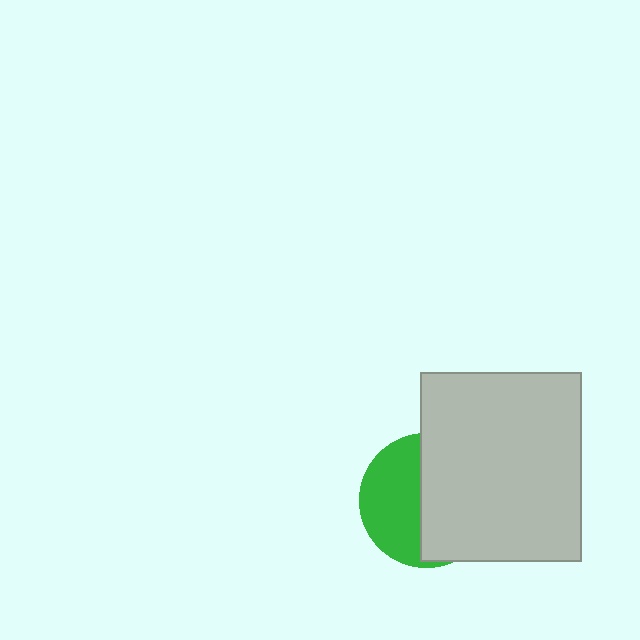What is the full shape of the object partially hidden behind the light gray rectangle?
The partially hidden object is a green circle.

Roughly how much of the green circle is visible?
A small part of it is visible (roughly 45%).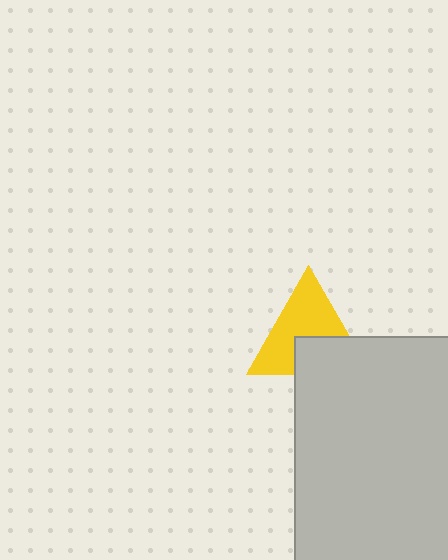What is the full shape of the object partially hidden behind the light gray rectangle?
The partially hidden object is a yellow triangle.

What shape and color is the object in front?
The object in front is a light gray rectangle.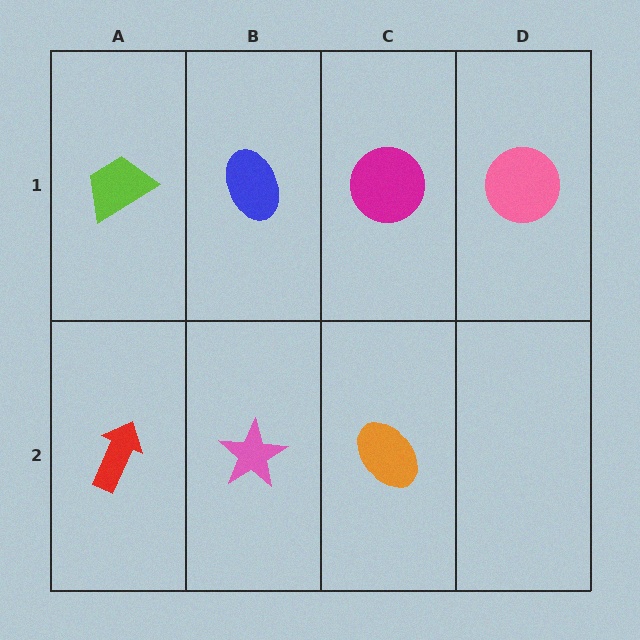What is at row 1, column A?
A lime trapezoid.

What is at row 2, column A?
A red arrow.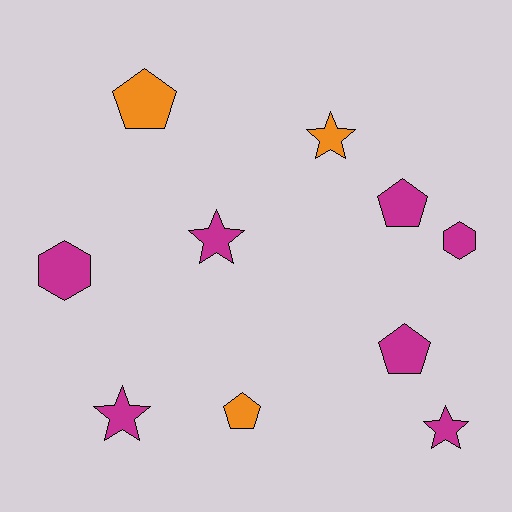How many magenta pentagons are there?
There are 2 magenta pentagons.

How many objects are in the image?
There are 10 objects.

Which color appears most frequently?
Magenta, with 7 objects.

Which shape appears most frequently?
Pentagon, with 4 objects.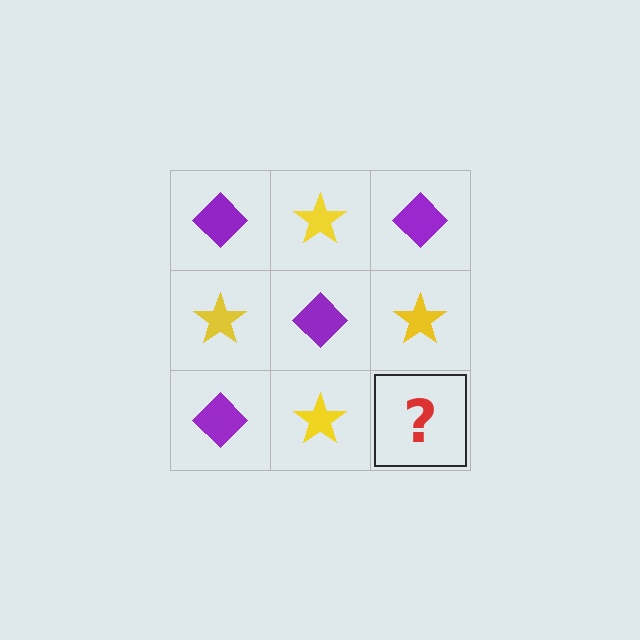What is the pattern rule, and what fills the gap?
The rule is that it alternates purple diamond and yellow star in a checkerboard pattern. The gap should be filled with a purple diamond.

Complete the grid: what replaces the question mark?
The question mark should be replaced with a purple diamond.